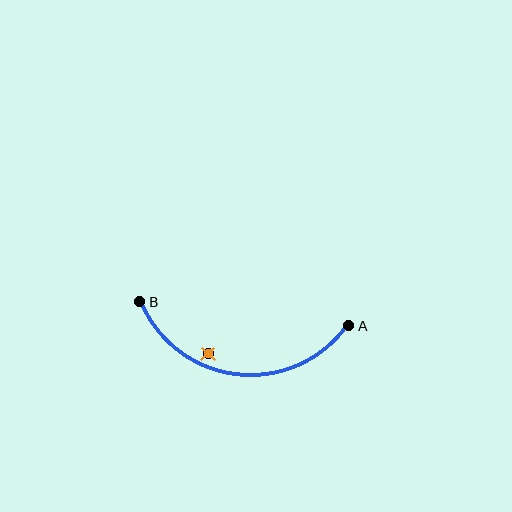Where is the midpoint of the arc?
The arc midpoint is the point on the curve farthest from the straight line joining A and B. It sits below that line.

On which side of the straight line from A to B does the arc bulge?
The arc bulges below the straight line connecting A and B.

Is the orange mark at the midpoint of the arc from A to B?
No — the orange mark does not lie on the arc at all. It sits slightly inside the curve.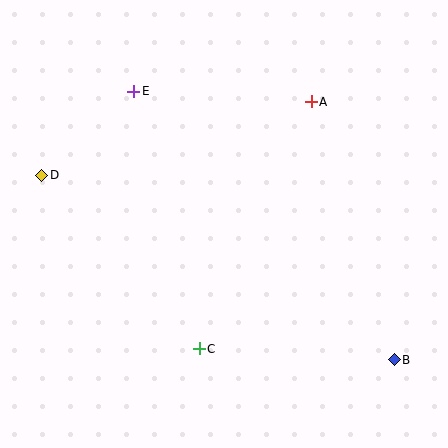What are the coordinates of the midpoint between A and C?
The midpoint between A and C is at (255, 225).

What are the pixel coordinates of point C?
Point C is at (199, 349).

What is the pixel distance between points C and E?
The distance between C and E is 266 pixels.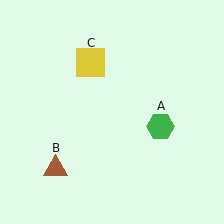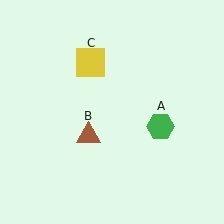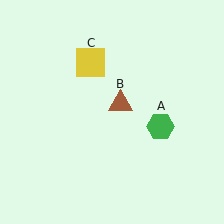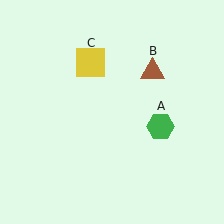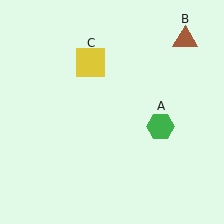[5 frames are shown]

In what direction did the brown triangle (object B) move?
The brown triangle (object B) moved up and to the right.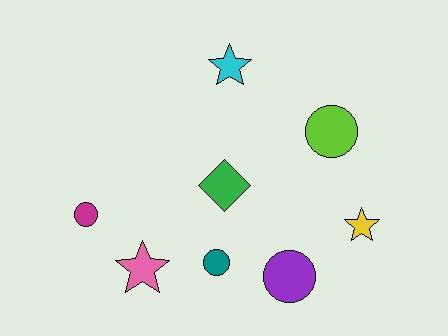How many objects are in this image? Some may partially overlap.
There are 8 objects.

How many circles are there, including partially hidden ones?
There are 4 circles.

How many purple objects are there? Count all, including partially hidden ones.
There is 1 purple object.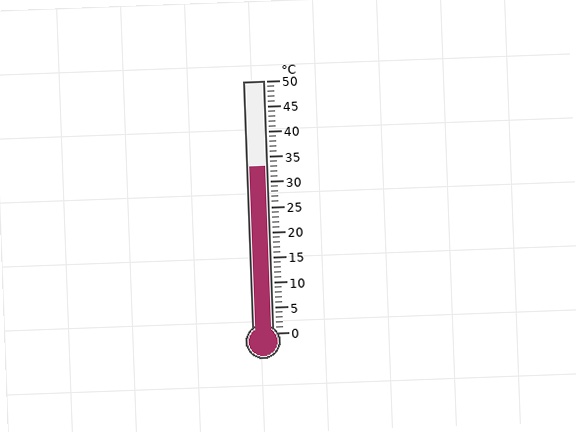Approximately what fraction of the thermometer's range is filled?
The thermometer is filled to approximately 65% of its range.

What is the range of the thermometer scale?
The thermometer scale ranges from 0°C to 50°C.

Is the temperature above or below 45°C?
The temperature is below 45°C.